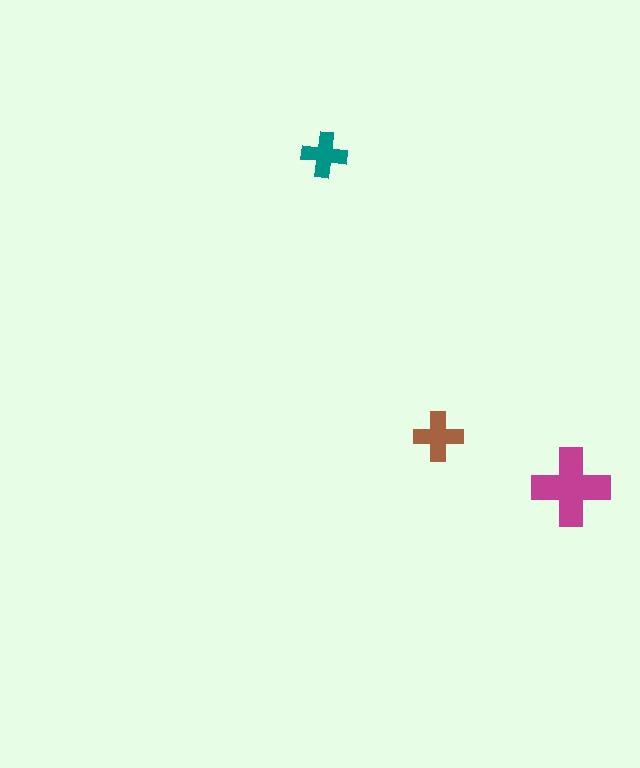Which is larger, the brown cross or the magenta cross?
The magenta one.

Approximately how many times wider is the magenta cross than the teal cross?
About 1.5 times wider.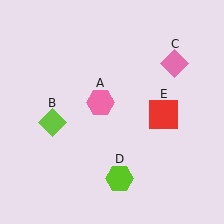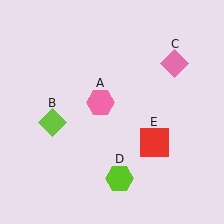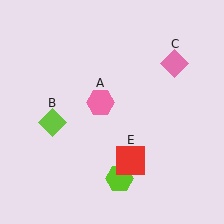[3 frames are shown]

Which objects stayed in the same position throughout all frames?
Pink hexagon (object A) and lime diamond (object B) and pink diamond (object C) and lime hexagon (object D) remained stationary.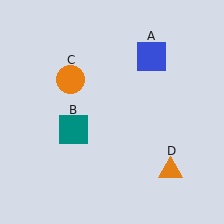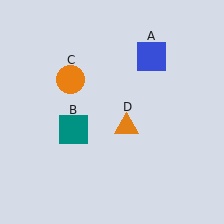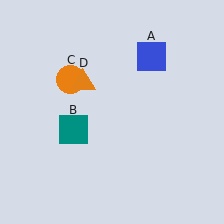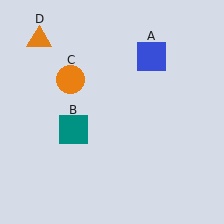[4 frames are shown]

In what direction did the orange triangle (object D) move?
The orange triangle (object D) moved up and to the left.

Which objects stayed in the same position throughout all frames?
Blue square (object A) and teal square (object B) and orange circle (object C) remained stationary.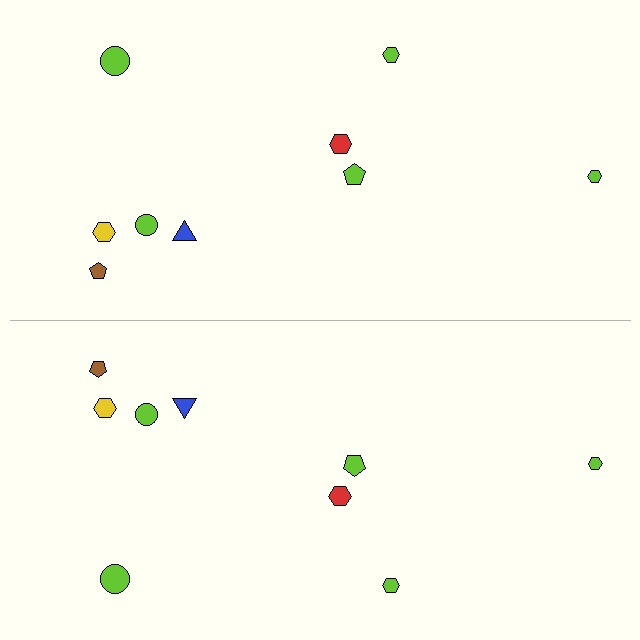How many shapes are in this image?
There are 18 shapes in this image.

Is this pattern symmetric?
Yes, this pattern has bilateral (reflection) symmetry.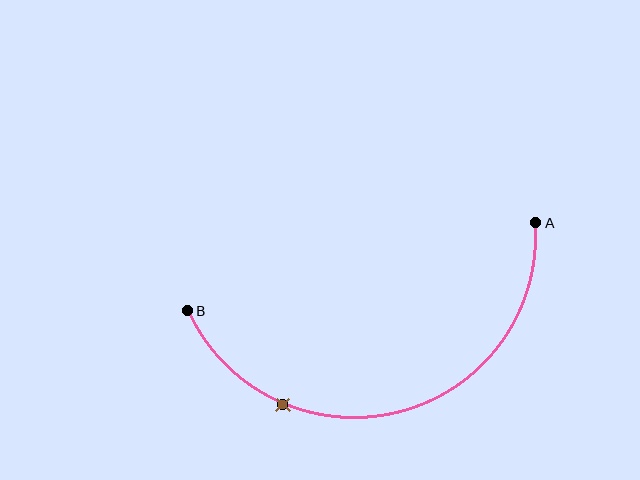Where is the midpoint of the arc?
The arc midpoint is the point on the curve farthest from the straight line joining A and B. It sits below that line.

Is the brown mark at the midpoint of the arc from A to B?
No. The brown mark lies on the arc but is closer to endpoint B. The arc midpoint would be at the point on the curve equidistant along the arc from both A and B.